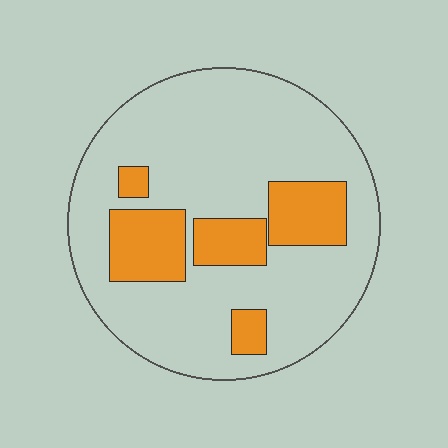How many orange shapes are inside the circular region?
5.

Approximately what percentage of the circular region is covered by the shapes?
Approximately 20%.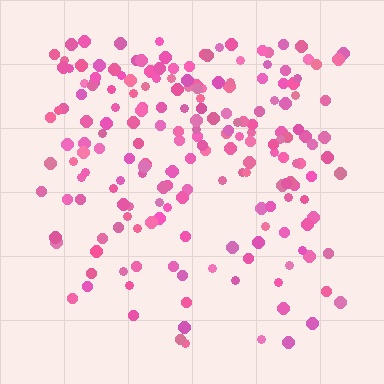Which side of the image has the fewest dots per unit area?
The bottom.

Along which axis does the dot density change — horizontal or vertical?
Vertical.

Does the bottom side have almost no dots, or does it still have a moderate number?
Still a moderate number, just noticeably fewer than the top.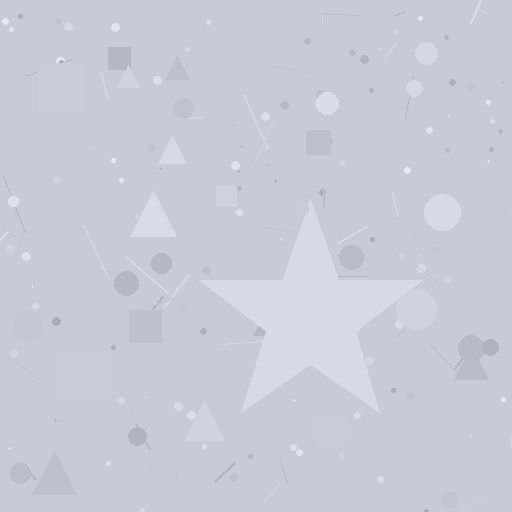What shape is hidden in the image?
A star is hidden in the image.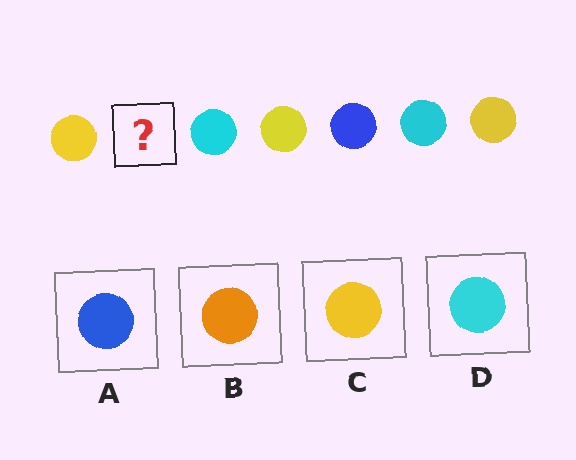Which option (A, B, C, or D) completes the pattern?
A.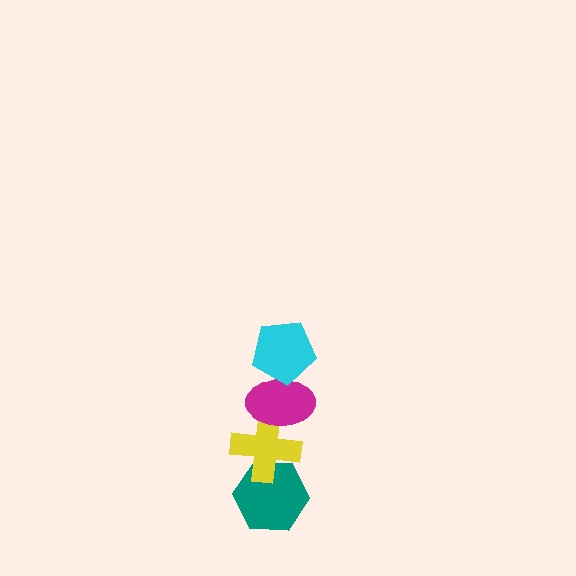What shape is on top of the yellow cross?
The magenta ellipse is on top of the yellow cross.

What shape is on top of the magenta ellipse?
The cyan pentagon is on top of the magenta ellipse.